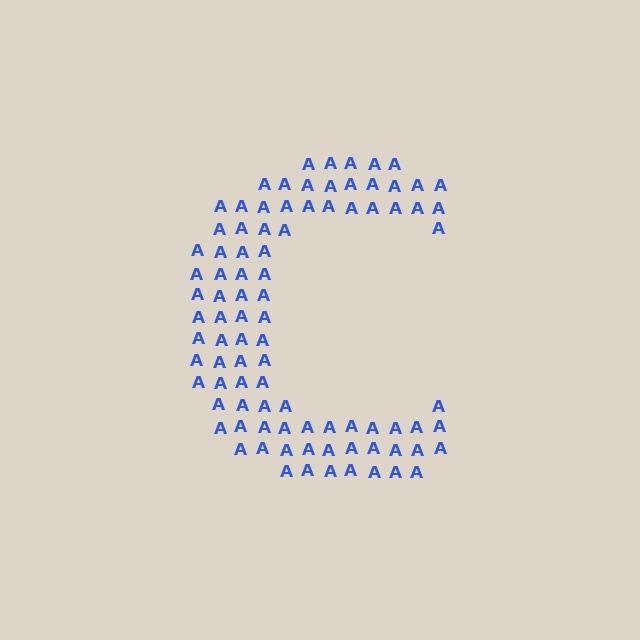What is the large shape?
The large shape is the letter C.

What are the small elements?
The small elements are letter A's.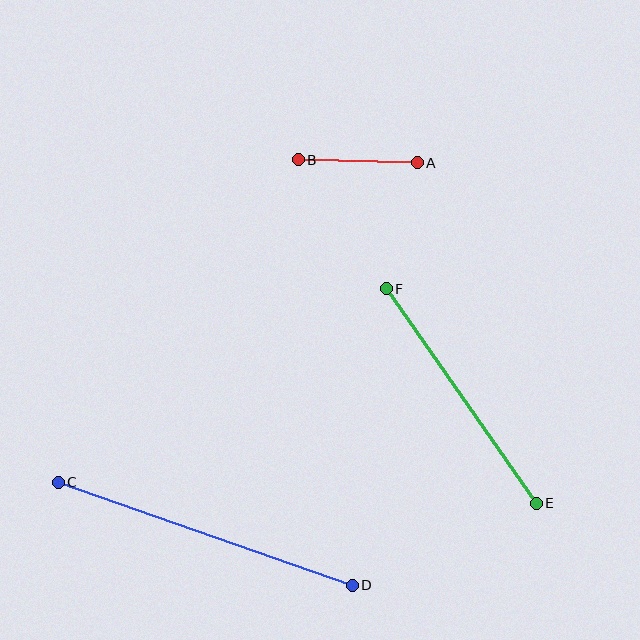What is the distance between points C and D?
The distance is approximately 312 pixels.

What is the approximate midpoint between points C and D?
The midpoint is at approximately (206, 534) pixels.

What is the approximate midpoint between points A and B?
The midpoint is at approximately (358, 161) pixels.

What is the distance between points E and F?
The distance is approximately 261 pixels.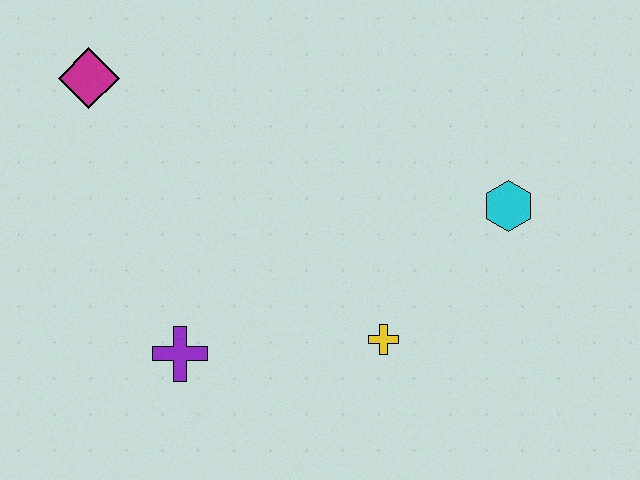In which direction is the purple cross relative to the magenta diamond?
The purple cross is below the magenta diamond.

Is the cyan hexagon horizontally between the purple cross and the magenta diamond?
No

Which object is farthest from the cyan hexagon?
The magenta diamond is farthest from the cyan hexagon.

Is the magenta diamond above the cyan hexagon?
Yes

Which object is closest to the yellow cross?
The cyan hexagon is closest to the yellow cross.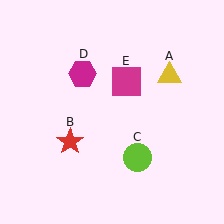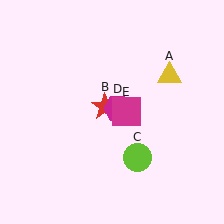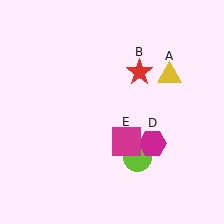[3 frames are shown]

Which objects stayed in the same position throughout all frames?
Yellow triangle (object A) and lime circle (object C) remained stationary.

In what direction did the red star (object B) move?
The red star (object B) moved up and to the right.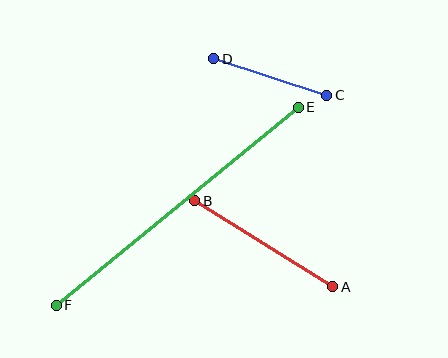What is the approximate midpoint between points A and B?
The midpoint is at approximately (264, 244) pixels.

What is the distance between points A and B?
The distance is approximately 162 pixels.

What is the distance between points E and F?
The distance is approximately 313 pixels.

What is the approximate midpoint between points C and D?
The midpoint is at approximately (270, 77) pixels.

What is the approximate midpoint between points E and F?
The midpoint is at approximately (177, 206) pixels.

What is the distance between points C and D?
The distance is approximately 118 pixels.